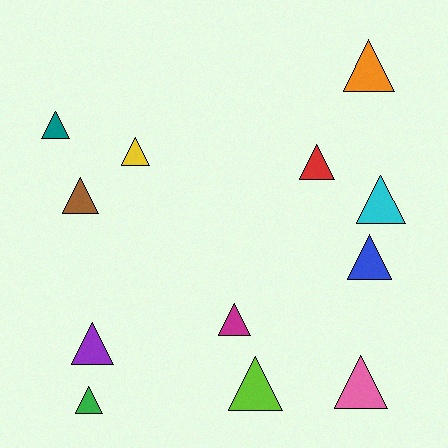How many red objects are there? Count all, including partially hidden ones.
There is 1 red object.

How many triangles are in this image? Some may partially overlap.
There are 12 triangles.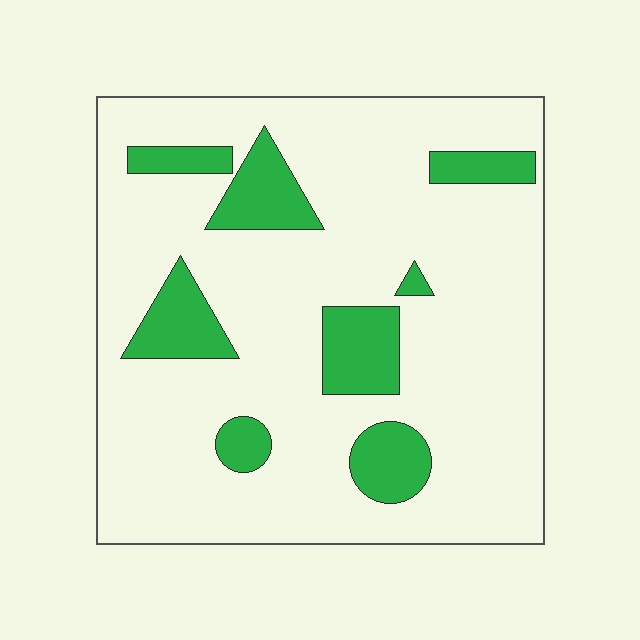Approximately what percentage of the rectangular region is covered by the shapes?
Approximately 15%.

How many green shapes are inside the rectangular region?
8.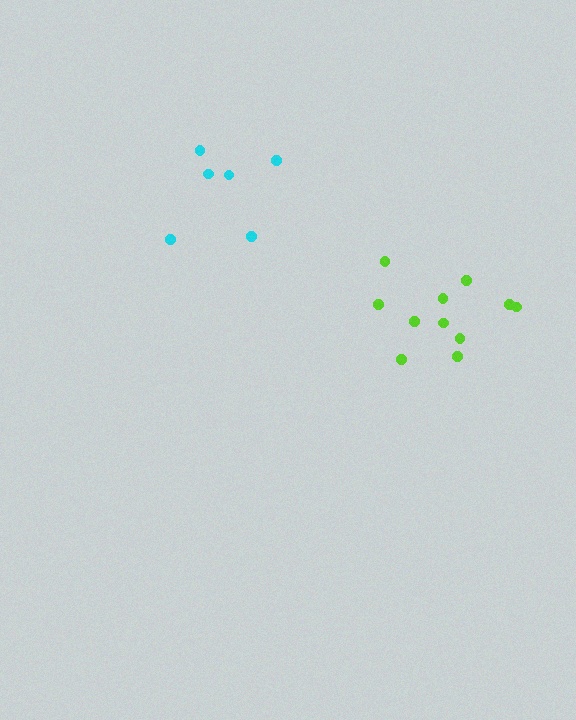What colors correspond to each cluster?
The clusters are colored: lime, cyan.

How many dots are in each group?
Group 1: 11 dots, Group 2: 6 dots (17 total).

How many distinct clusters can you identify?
There are 2 distinct clusters.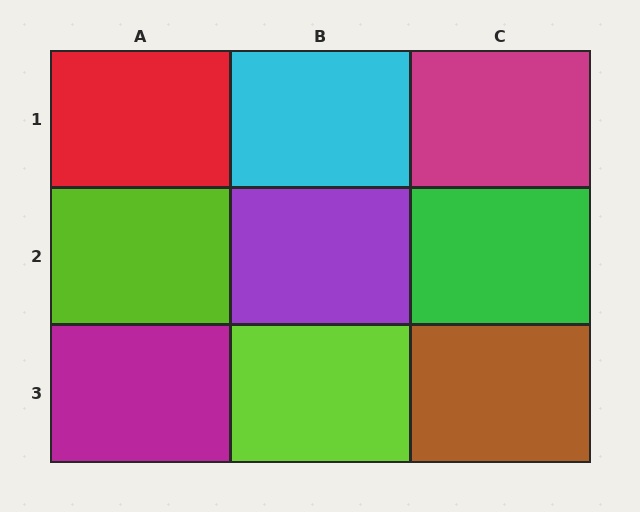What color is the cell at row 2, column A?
Lime.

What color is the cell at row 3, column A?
Magenta.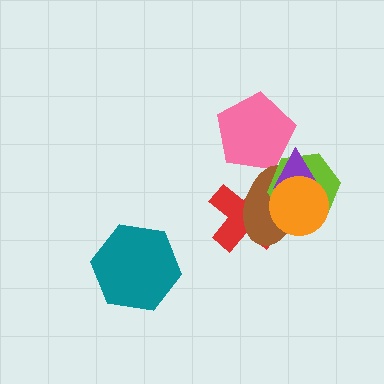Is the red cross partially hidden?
Yes, it is partially covered by another shape.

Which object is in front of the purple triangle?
The orange circle is in front of the purple triangle.